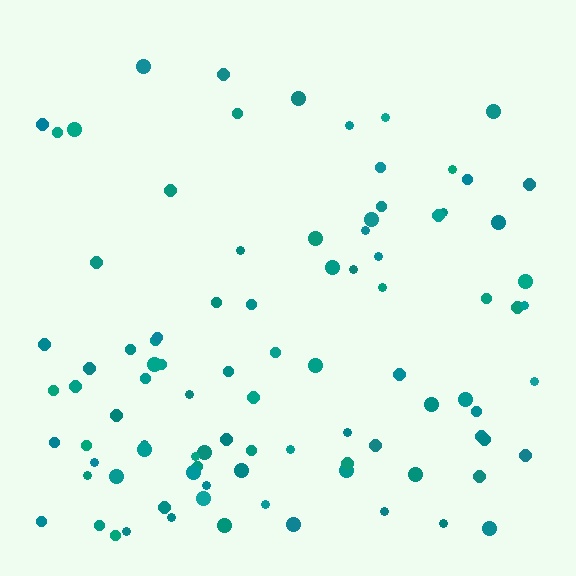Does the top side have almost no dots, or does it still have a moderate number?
Still a moderate number, just noticeably fewer than the bottom.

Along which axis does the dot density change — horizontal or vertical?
Vertical.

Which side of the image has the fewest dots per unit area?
The top.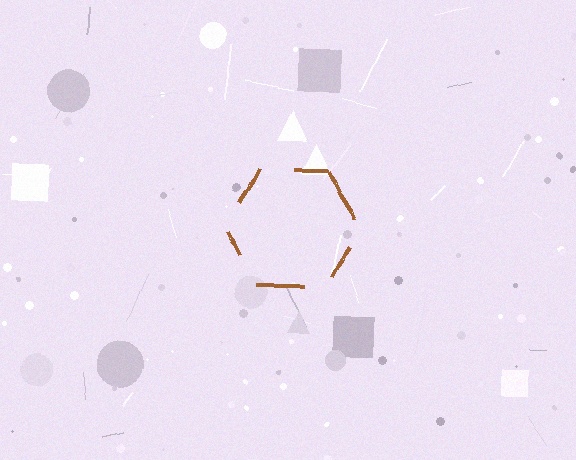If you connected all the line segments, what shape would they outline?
They would outline a hexagon.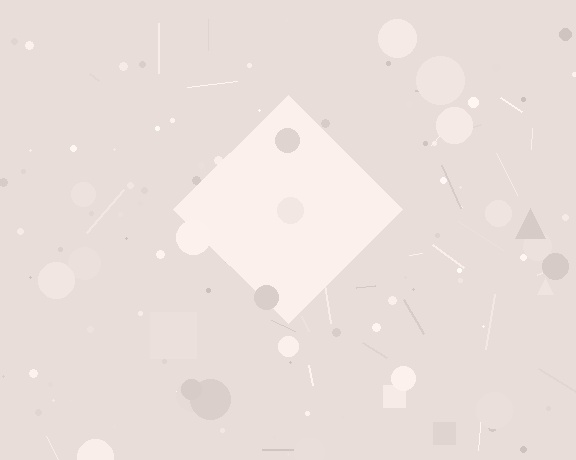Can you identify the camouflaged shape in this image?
The camouflaged shape is a diamond.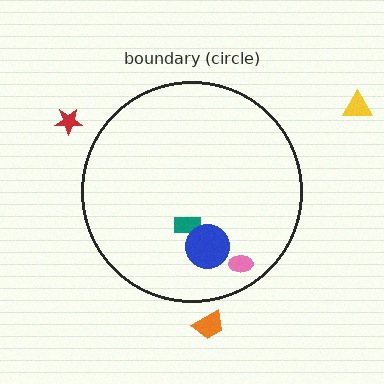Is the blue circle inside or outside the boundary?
Inside.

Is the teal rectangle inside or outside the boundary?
Inside.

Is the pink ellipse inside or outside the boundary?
Inside.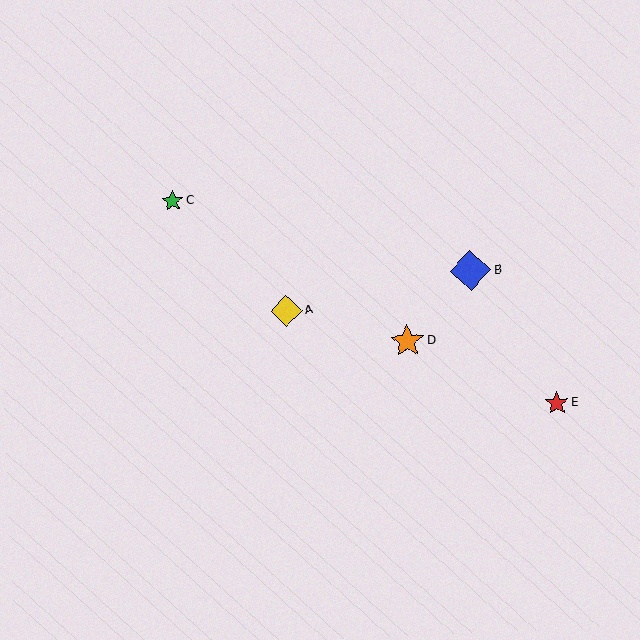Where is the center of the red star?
The center of the red star is at (557, 403).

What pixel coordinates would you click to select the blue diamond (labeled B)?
Click at (471, 270) to select the blue diamond B.